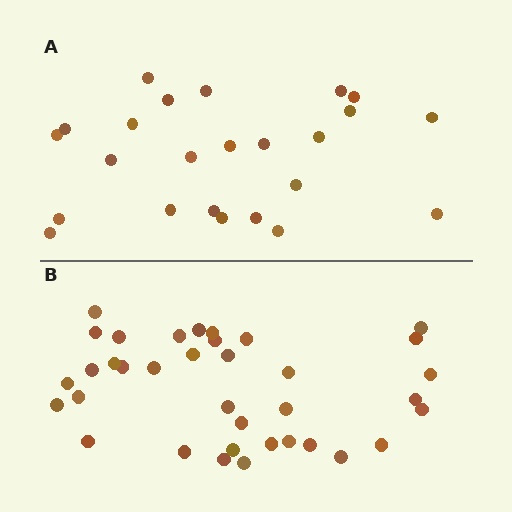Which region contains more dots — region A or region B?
Region B (the bottom region) has more dots.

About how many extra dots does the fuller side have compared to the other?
Region B has roughly 12 or so more dots than region A.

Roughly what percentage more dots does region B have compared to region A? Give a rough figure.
About 50% more.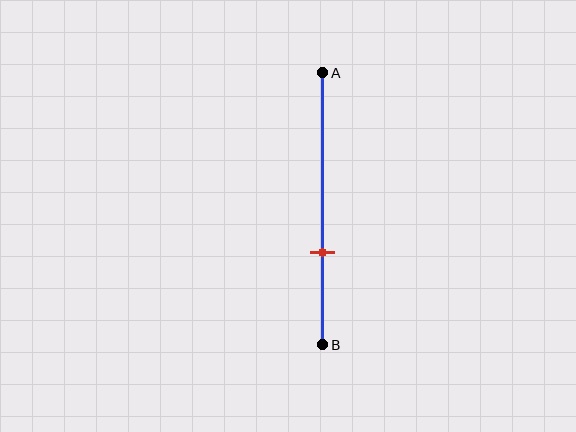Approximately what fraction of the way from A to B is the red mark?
The red mark is approximately 65% of the way from A to B.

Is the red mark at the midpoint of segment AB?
No, the mark is at about 65% from A, not at the 50% midpoint.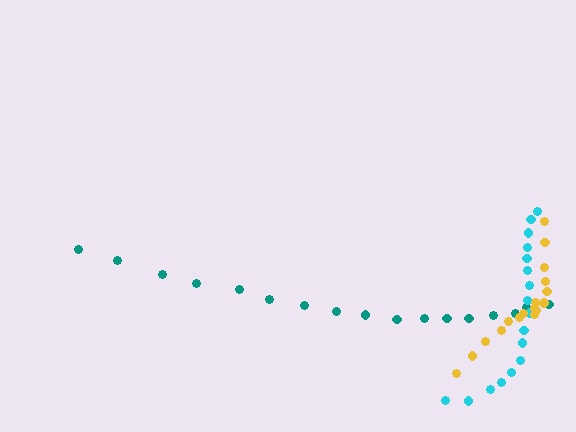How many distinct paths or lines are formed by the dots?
There are 3 distinct paths.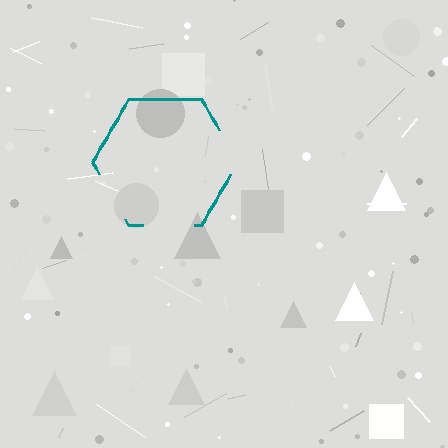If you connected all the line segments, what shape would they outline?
They would outline a hexagon.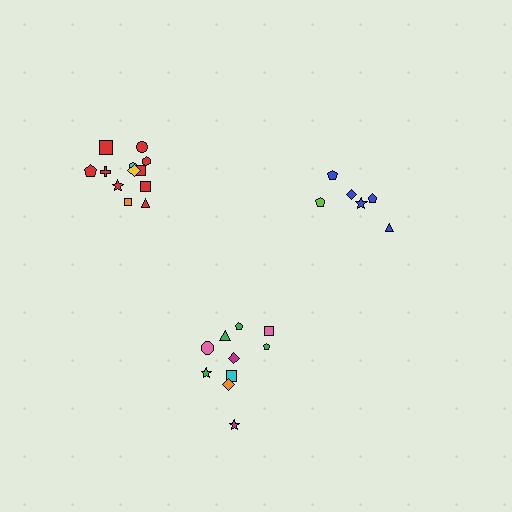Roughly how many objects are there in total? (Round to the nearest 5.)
Roughly 30 objects in total.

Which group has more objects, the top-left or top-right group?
The top-left group.